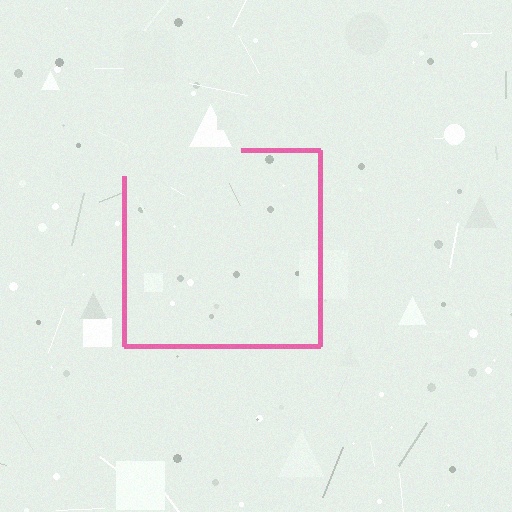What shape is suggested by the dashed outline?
The dashed outline suggests a square.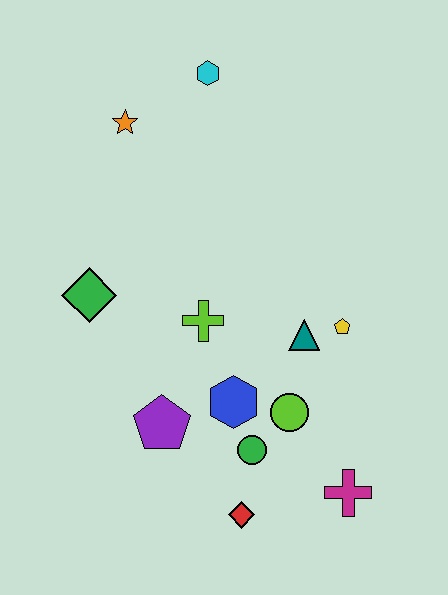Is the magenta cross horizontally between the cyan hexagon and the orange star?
No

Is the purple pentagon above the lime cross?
No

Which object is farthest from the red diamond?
The cyan hexagon is farthest from the red diamond.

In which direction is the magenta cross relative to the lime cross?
The magenta cross is below the lime cross.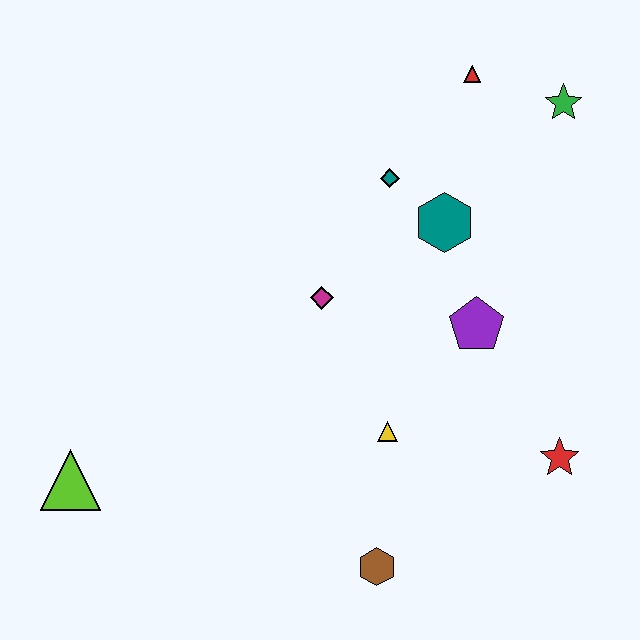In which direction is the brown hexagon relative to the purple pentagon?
The brown hexagon is below the purple pentagon.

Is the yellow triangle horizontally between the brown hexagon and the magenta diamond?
No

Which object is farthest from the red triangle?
The lime triangle is farthest from the red triangle.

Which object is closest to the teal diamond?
The teal hexagon is closest to the teal diamond.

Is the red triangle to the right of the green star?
No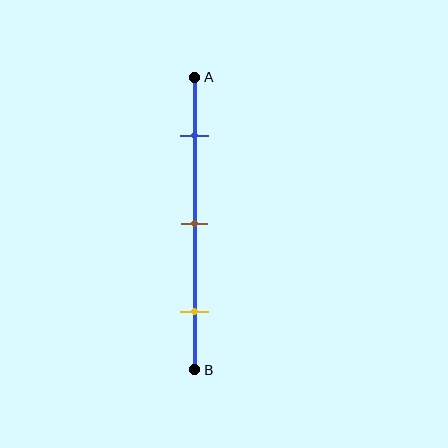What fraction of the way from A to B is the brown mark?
The brown mark is approximately 50% (0.5) of the way from A to B.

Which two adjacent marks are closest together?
The blue and brown marks are the closest adjacent pair.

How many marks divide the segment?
There are 3 marks dividing the segment.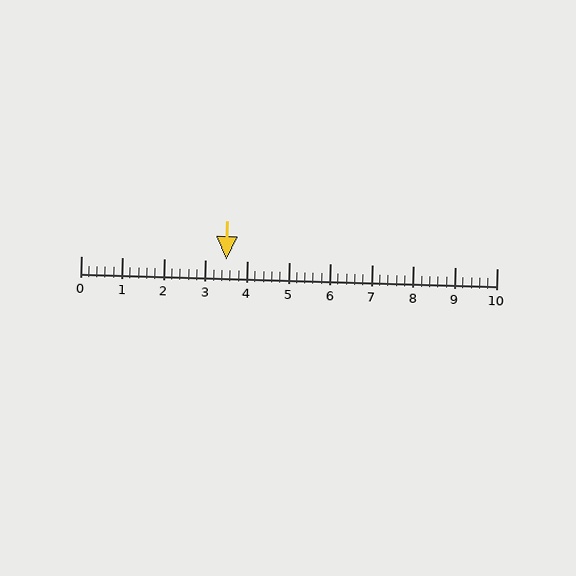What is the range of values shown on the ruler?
The ruler shows values from 0 to 10.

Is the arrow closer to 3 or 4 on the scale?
The arrow is closer to 4.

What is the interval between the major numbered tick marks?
The major tick marks are spaced 1 units apart.